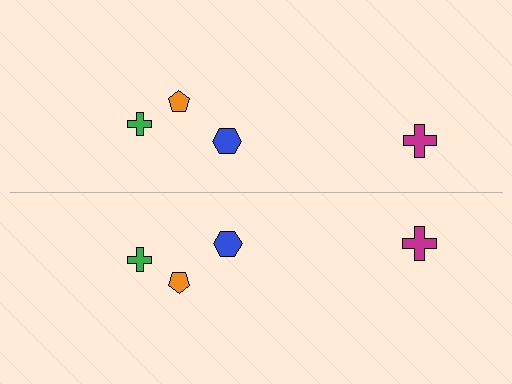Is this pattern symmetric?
Yes, this pattern has bilateral (reflection) symmetry.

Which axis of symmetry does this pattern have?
The pattern has a horizontal axis of symmetry running through the center of the image.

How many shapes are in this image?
There are 8 shapes in this image.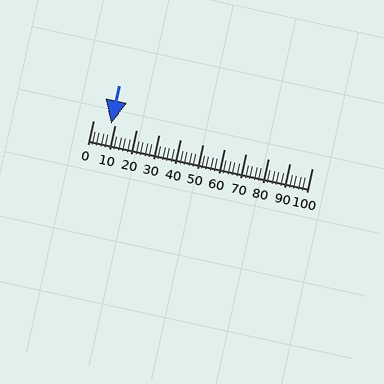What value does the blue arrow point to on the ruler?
The blue arrow points to approximately 8.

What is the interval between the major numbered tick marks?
The major tick marks are spaced 10 units apart.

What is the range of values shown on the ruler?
The ruler shows values from 0 to 100.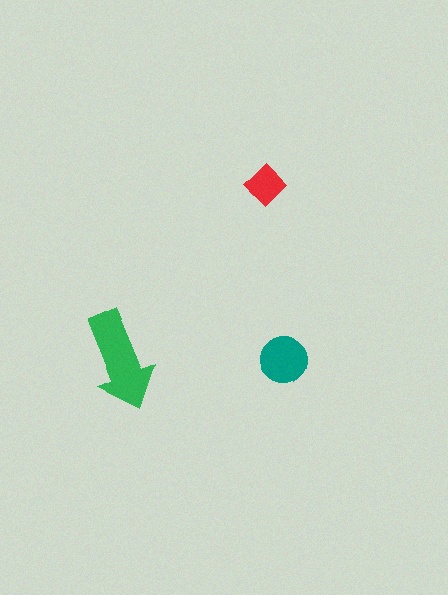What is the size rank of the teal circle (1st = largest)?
2nd.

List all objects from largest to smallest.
The green arrow, the teal circle, the red diamond.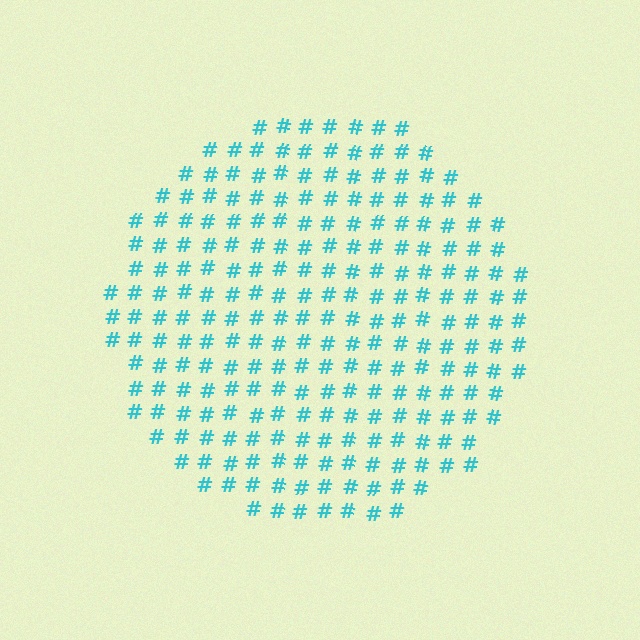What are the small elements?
The small elements are hash symbols.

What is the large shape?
The large shape is a circle.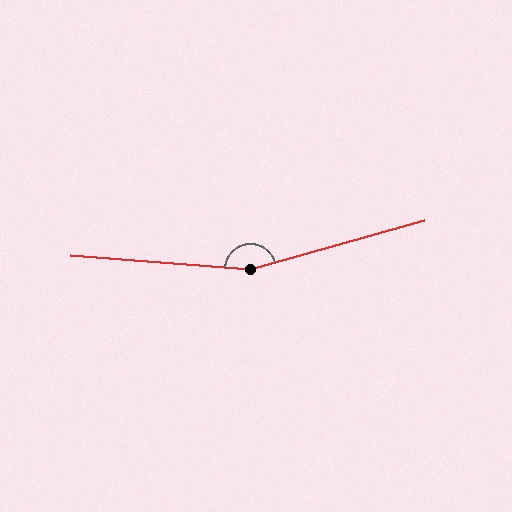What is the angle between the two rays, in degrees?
Approximately 160 degrees.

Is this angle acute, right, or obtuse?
It is obtuse.